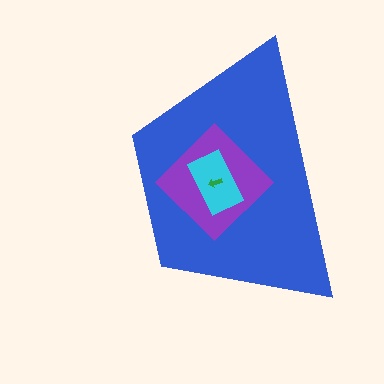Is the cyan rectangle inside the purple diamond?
Yes.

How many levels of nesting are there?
4.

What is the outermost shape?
The blue trapezoid.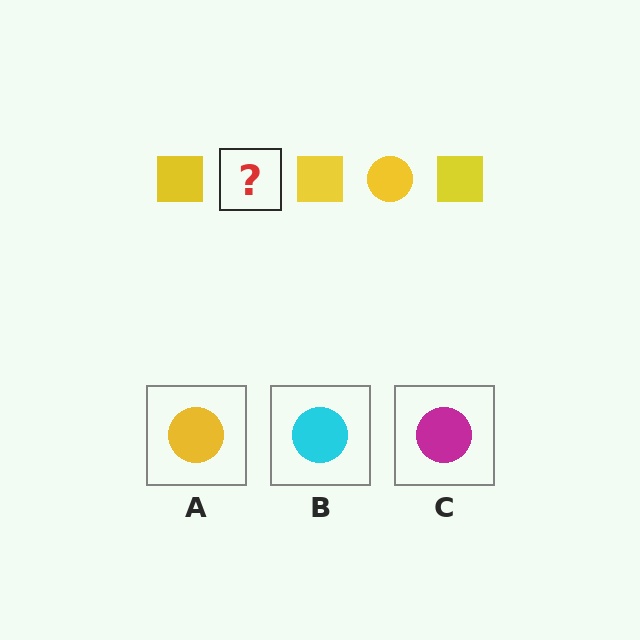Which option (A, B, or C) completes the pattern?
A.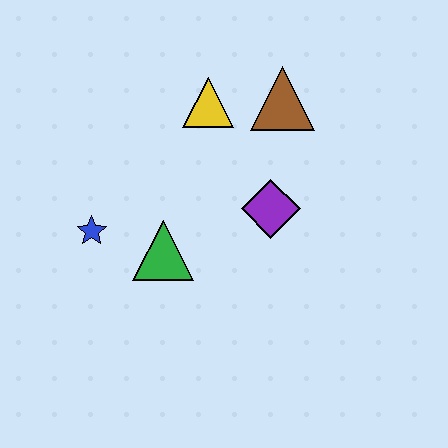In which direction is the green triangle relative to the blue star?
The green triangle is to the right of the blue star.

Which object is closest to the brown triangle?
The yellow triangle is closest to the brown triangle.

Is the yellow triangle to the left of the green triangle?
No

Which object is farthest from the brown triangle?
The blue star is farthest from the brown triangle.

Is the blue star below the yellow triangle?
Yes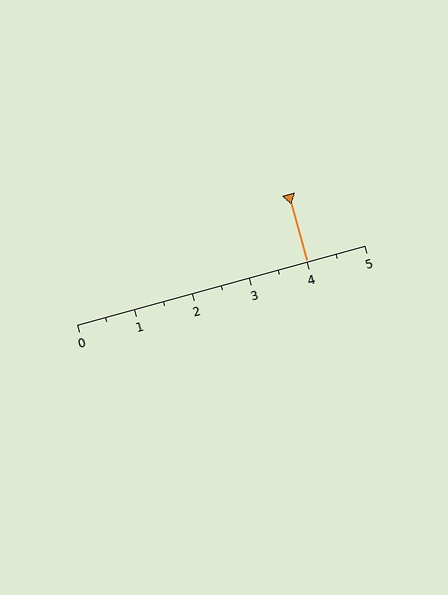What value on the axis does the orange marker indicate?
The marker indicates approximately 4.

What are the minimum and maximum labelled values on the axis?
The axis runs from 0 to 5.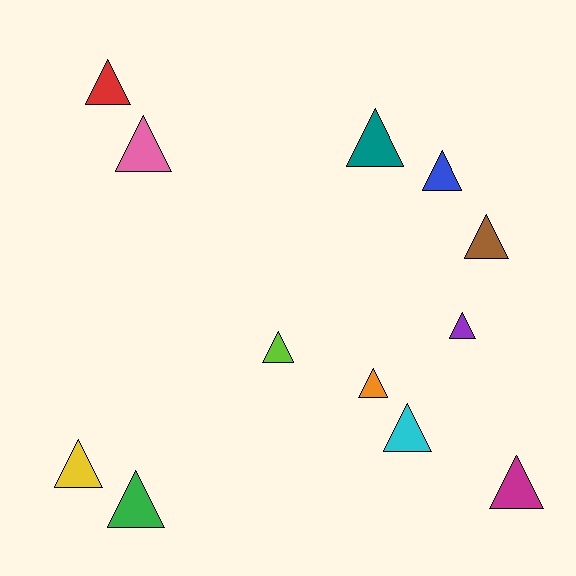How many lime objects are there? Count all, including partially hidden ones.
There is 1 lime object.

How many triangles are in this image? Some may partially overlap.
There are 12 triangles.